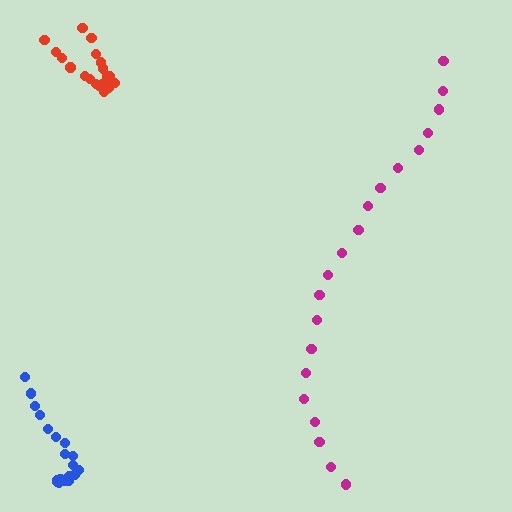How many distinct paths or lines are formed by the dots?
There are 3 distinct paths.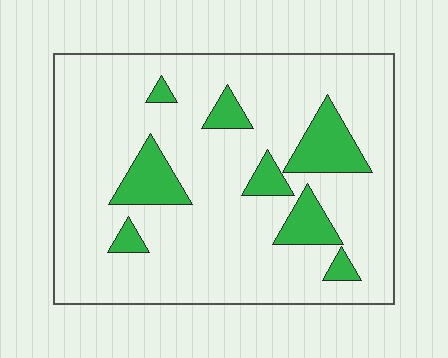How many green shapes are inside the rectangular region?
8.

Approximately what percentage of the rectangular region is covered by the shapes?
Approximately 15%.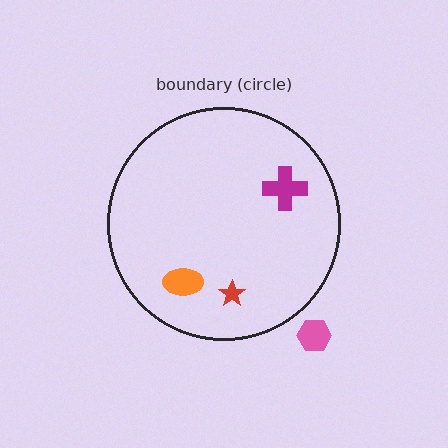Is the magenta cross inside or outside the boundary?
Inside.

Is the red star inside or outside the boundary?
Inside.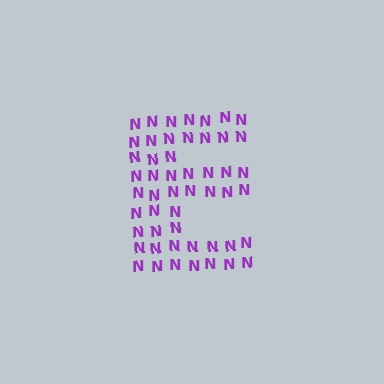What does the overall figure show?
The overall figure shows the letter E.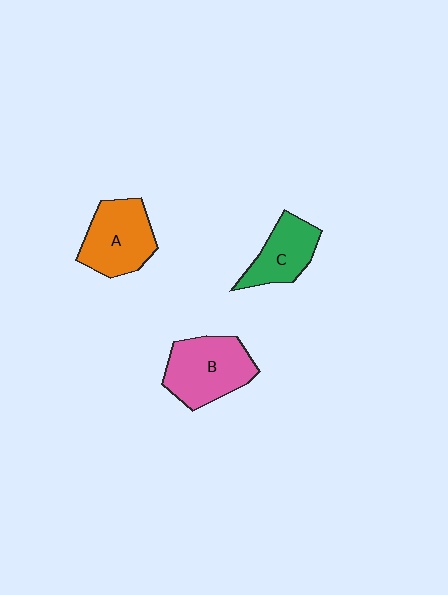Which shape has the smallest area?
Shape C (green).